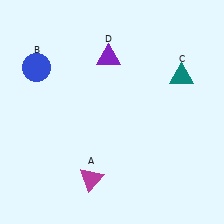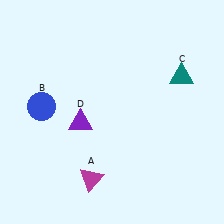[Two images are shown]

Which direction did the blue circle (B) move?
The blue circle (B) moved down.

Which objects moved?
The objects that moved are: the blue circle (B), the purple triangle (D).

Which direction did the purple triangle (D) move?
The purple triangle (D) moved down.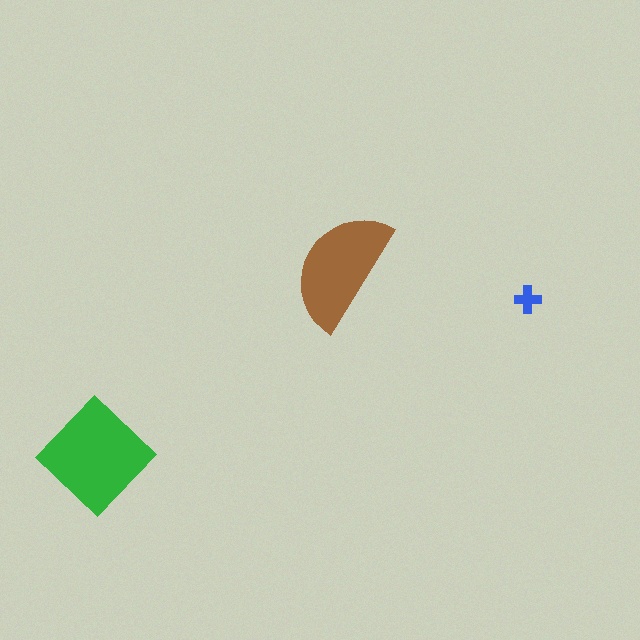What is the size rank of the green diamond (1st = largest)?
1st.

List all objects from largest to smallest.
The green diamond, the brown semicircle, the blue cross.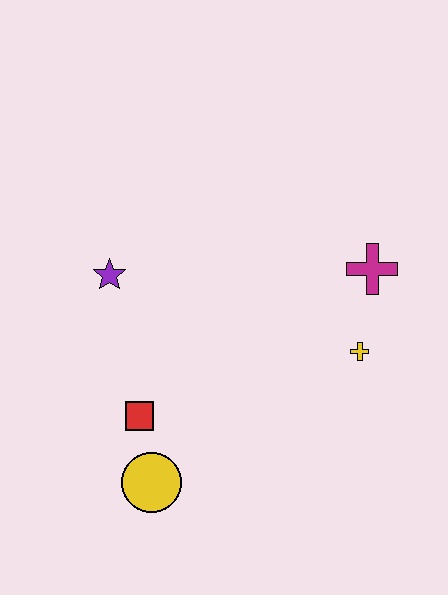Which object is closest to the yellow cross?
The magenta cross is closest to the yellow cross.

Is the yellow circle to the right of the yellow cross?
No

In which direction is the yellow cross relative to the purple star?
The yellow cross is to the right of the purple star.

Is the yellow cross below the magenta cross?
Yes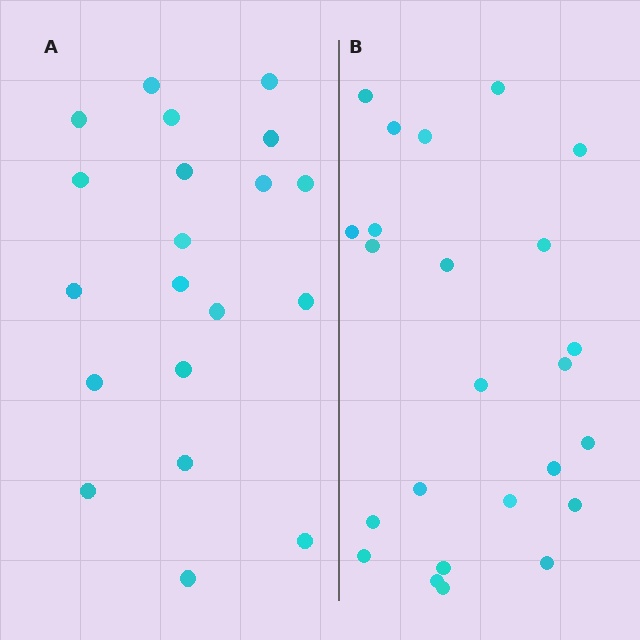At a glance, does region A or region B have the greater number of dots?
Region B (the right region) has more dots.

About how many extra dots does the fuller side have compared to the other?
Region B has about 4 more dots than region A.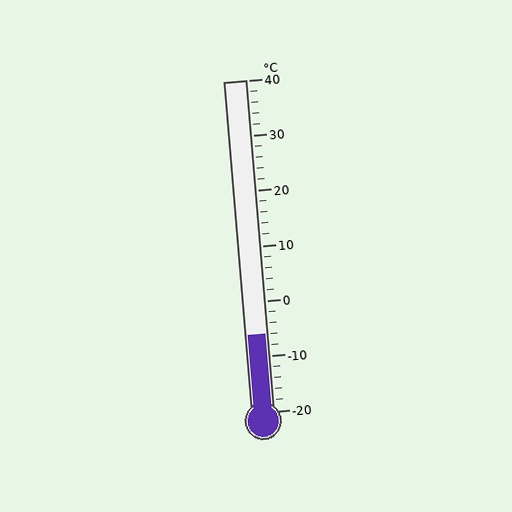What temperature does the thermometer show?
The thermometer shows approximately -6°C.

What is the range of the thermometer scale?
The thermometer scale ranges from -20°C to 40°C.